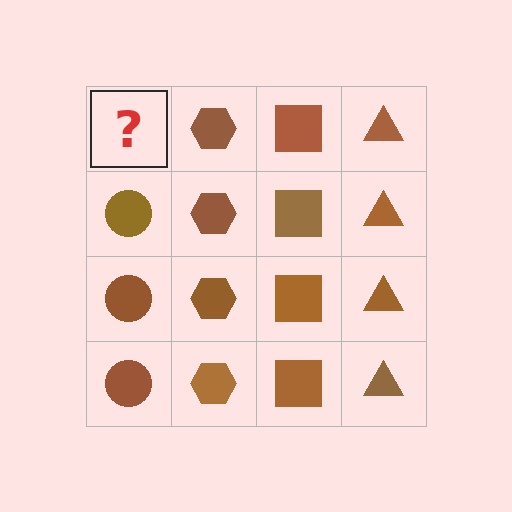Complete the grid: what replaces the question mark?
The question mark should be replaced with a brown circle.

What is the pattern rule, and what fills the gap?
The rule is that each column has a consistent shape. The gap should be filled with a brown circle.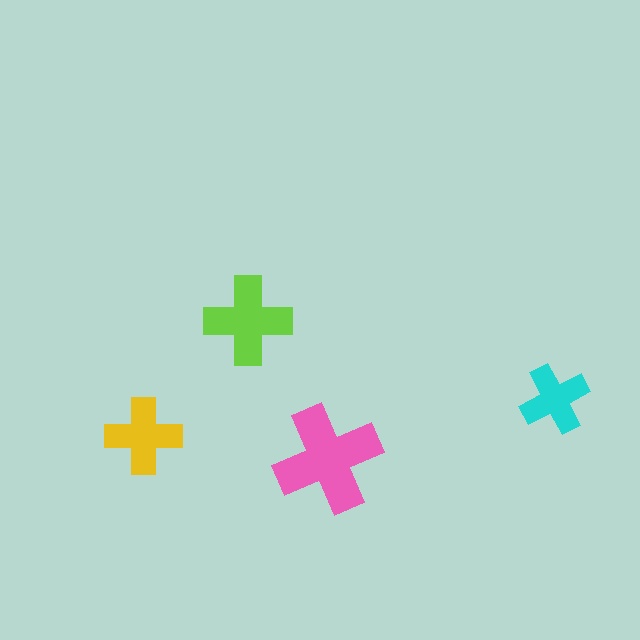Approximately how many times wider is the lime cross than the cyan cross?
About 1.5 times wider.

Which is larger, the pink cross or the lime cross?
The pink one.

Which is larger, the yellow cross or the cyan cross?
The yellow one.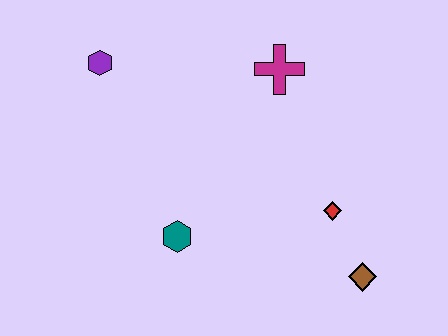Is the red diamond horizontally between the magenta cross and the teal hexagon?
No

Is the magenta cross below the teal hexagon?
No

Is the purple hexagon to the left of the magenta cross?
Yes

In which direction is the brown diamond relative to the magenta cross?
The brown diamond is below the magenta cross.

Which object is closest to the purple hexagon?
The magenta cross is closest to the purple hexagon.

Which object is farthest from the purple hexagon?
The brown diamond is farthest from the purple hexagon.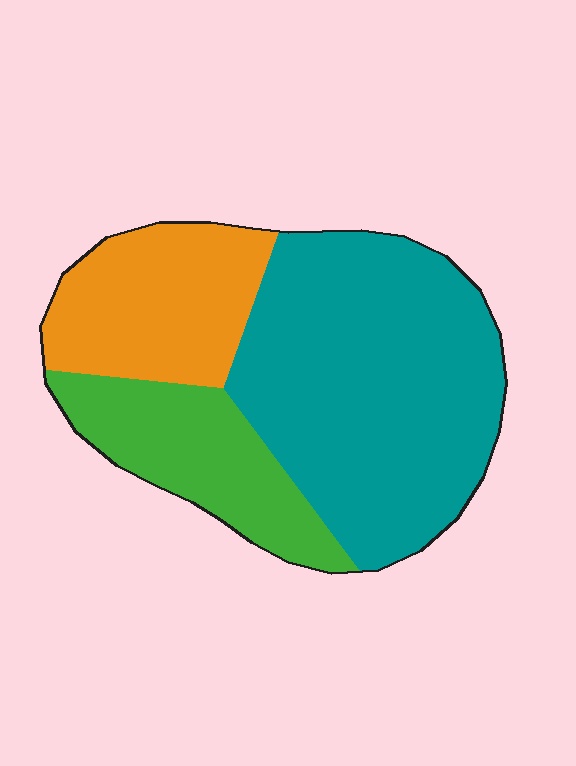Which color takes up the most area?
Teal, at roughly 55%.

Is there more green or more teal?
Teal.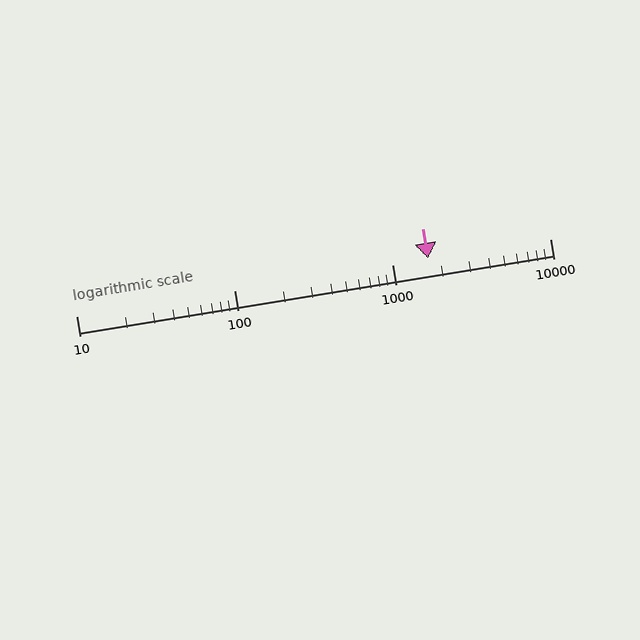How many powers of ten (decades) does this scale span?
The scale spans 3 decades, from 10 to 10000.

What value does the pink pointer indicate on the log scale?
The pointer indicates approximately 1700.